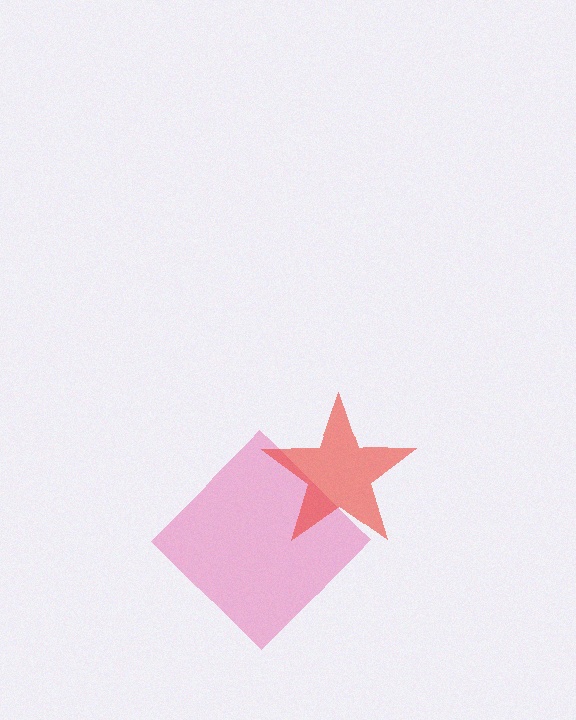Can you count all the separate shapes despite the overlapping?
Yes, there are 2 separate shapes.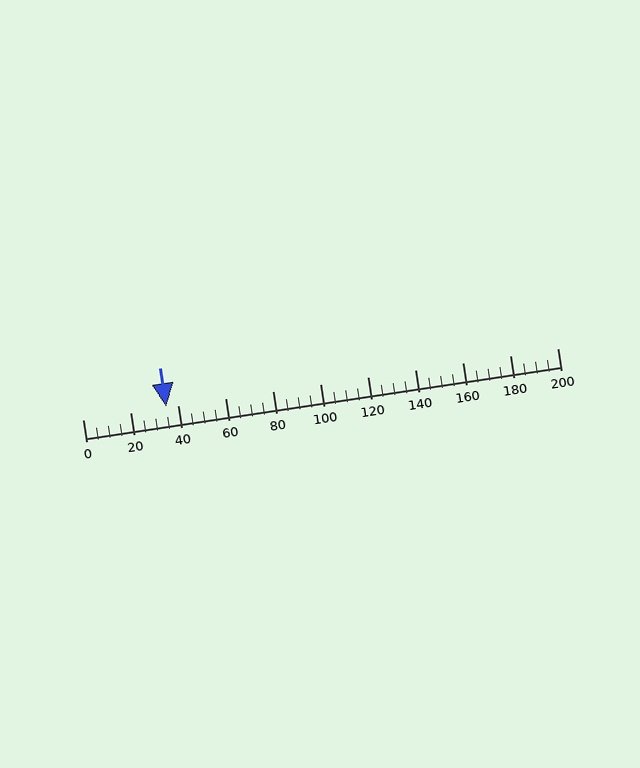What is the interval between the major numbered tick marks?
The major tick marks are spaced 20 units apart.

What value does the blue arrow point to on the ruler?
The blue arrow points to approximately 35.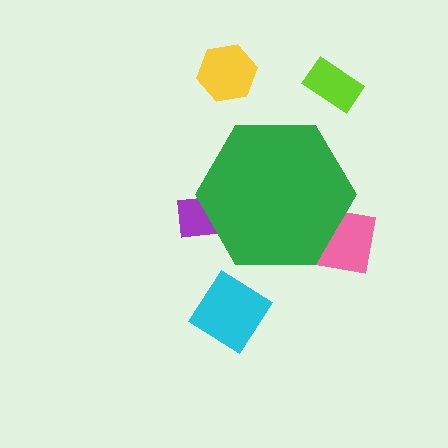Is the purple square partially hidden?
Yes, the purple square is partially hidden behind the green hexagon.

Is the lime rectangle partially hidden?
No, the lime rectangle is fully visible.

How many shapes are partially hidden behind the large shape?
2 shapes are partially hidden.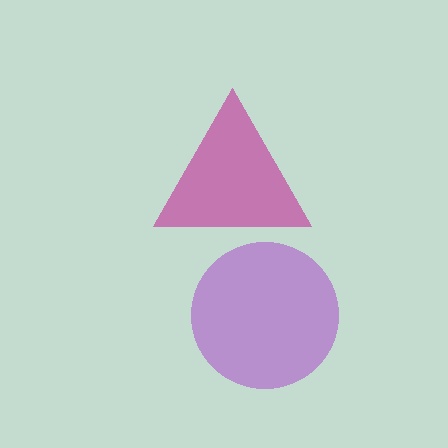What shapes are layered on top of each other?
The layered shapes are: a purple circle, a magenta triangle.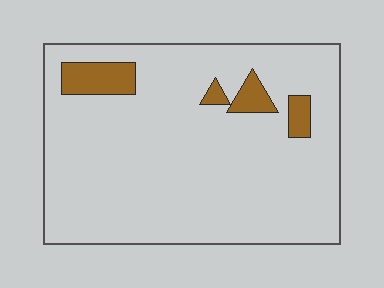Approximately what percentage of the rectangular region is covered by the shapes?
Approximately 10%.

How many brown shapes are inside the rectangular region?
4.